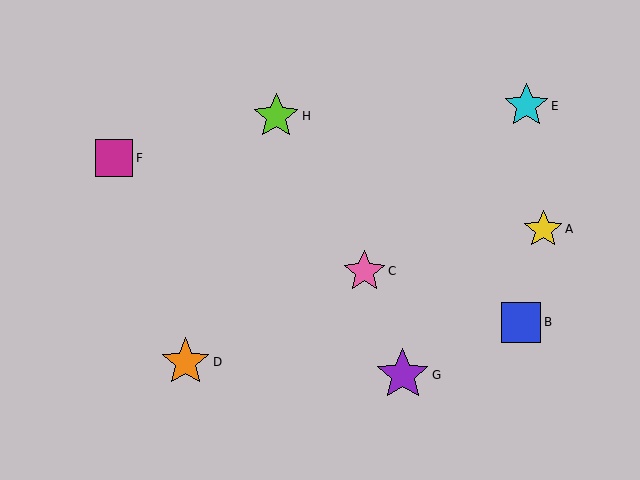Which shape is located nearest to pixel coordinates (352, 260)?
The pink star (labeled C) at (364, 271) is nearest to that location.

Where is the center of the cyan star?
The center of the cyan star is at (526, 106).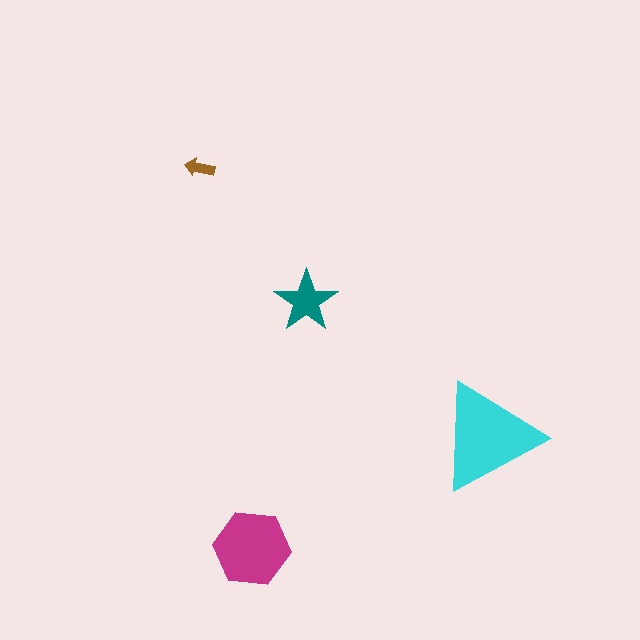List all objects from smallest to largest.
The brown arrow, the teal star, the magenta hexagon, the cyan triangle.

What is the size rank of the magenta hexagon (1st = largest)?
2nd.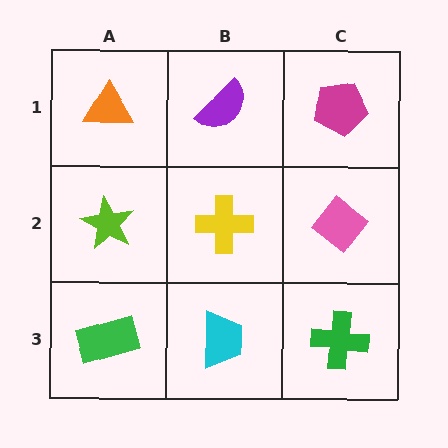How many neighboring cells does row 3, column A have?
2.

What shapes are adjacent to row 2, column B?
A purple semicircle (row 1, column B), a cyan trapezoid (row 3, column B), a lime star (row 2, column A), a pink diamond (row 2, column C).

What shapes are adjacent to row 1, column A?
A lime star (row 2, column A), a purple semicircle (row 1, column B).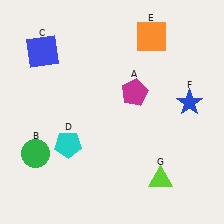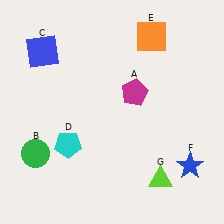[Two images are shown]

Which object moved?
The blue star (F) moved down.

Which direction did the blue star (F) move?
The blue star (F) moved down.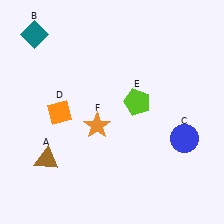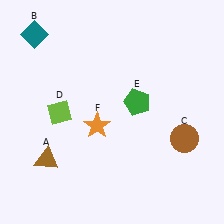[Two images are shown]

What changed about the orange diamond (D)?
In Image 1, D is orange. In Image 2, it changed to lime.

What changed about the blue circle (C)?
In Image 1, C is blue. In Image 2, it changed to brown.